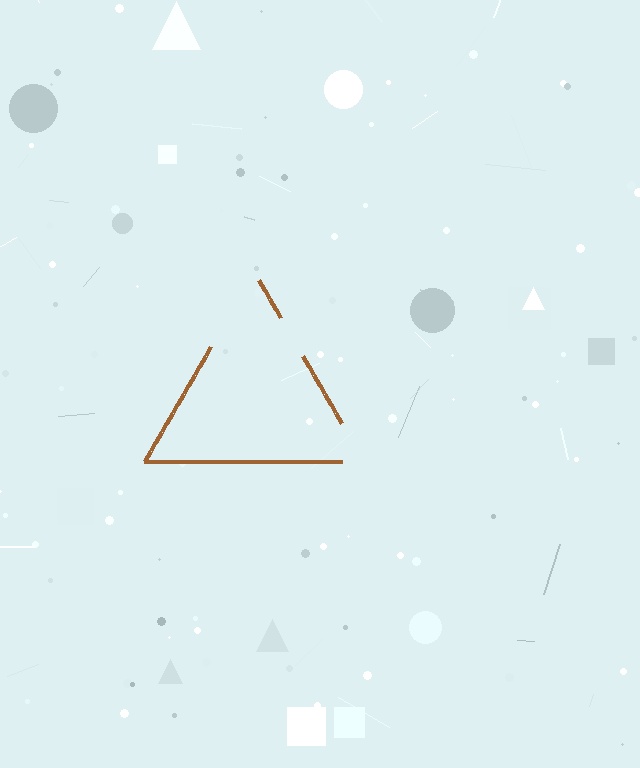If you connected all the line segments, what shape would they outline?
They would outline a triangle.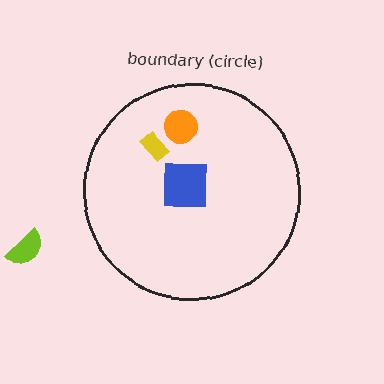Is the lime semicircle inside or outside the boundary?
Outside.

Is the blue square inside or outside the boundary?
Inside.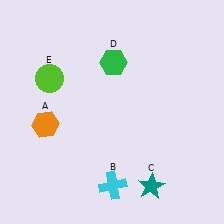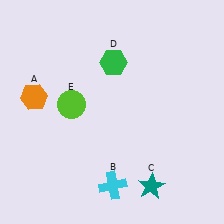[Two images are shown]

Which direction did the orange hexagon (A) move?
The orange hexagon (A) moved up.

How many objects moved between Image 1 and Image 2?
2 objects moved between the two images.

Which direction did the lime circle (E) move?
The lime circle (E) moved down.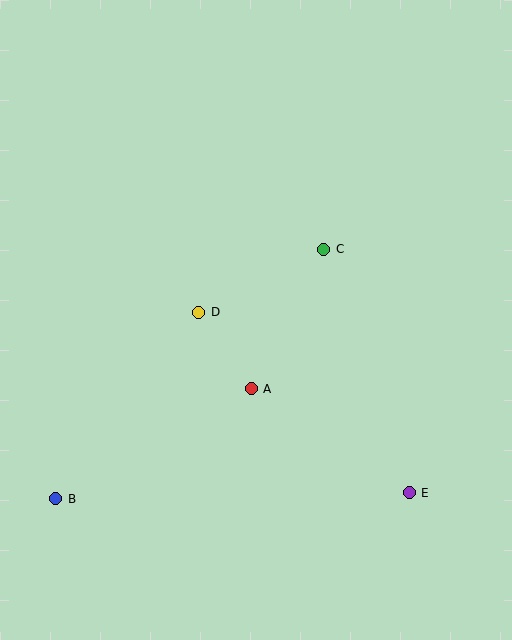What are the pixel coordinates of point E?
Point E is at (409, 493).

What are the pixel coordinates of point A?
Point A is at (251, 389).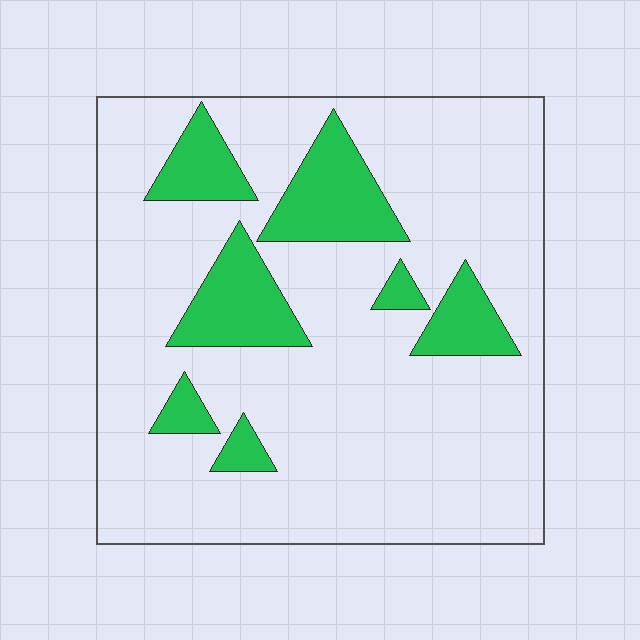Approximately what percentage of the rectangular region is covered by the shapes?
Approximately 20%.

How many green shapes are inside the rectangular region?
7.